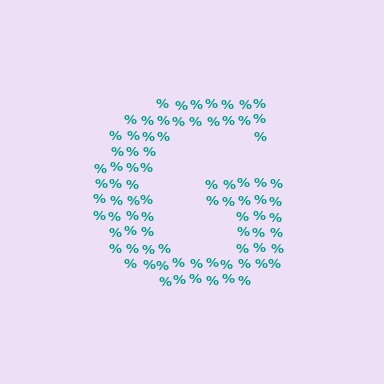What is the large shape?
The large shape is the letter G.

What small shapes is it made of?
It is made of small percent signs.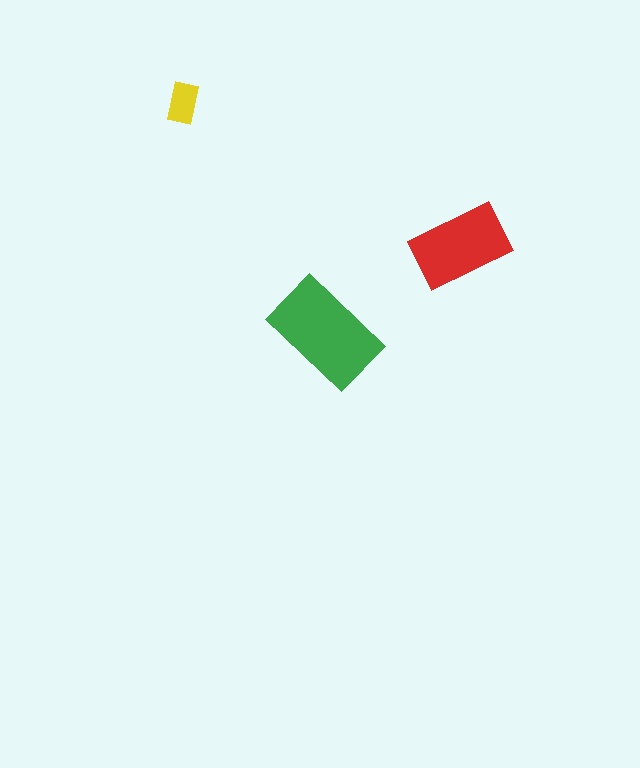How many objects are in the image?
There are 3 objects in the image.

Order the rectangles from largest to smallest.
the green one, the red one, the yellow one.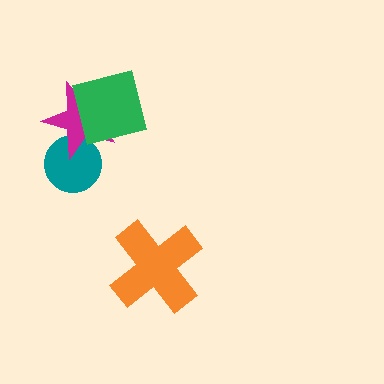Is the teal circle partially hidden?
Yes, it is partially covered by another shape.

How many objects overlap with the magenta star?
2 objects overlap with the magenta star.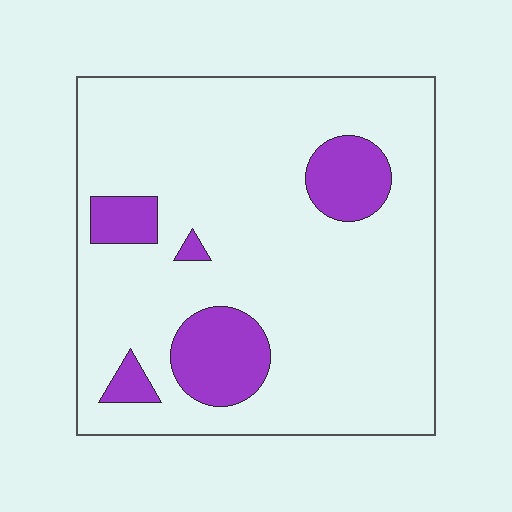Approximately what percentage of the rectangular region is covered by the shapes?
Approximately 15%.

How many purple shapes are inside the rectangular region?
5.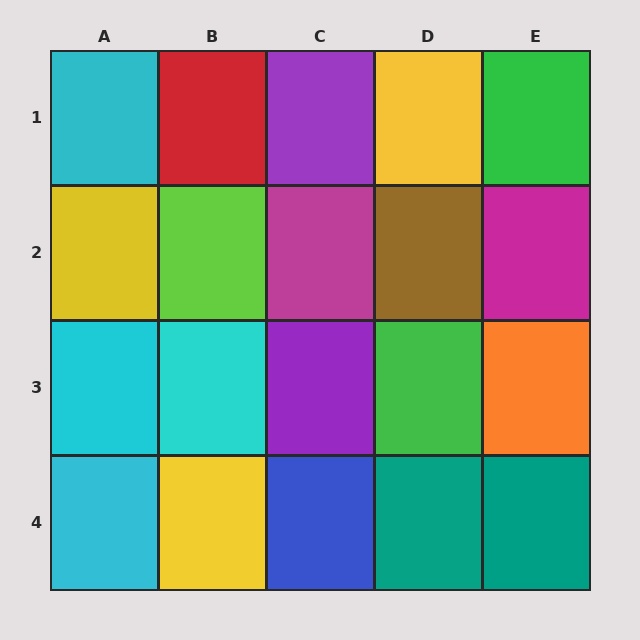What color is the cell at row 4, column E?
Teal.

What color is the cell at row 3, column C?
Purple.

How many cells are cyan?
4 cells are cyan.